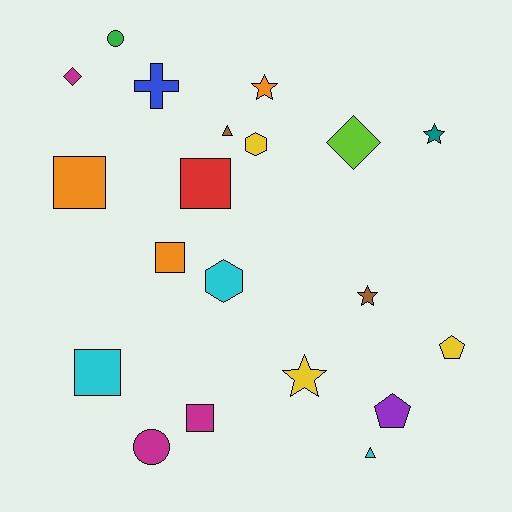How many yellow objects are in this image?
There are 3 yellow objects.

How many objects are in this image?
There are 20 objects.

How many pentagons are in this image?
There are 2 pentagons.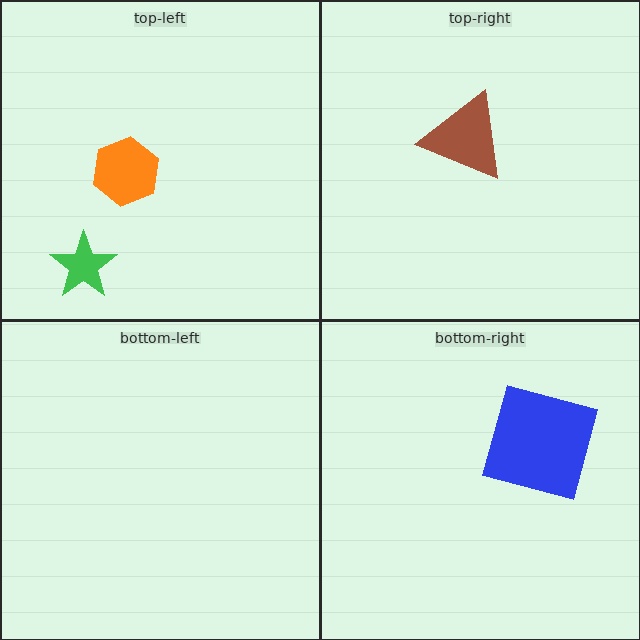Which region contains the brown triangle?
The top-right region.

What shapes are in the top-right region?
The brown triangle.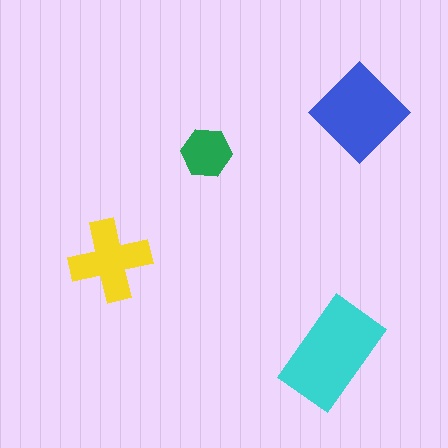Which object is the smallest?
The green hexagon.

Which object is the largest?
The cyan rectangle.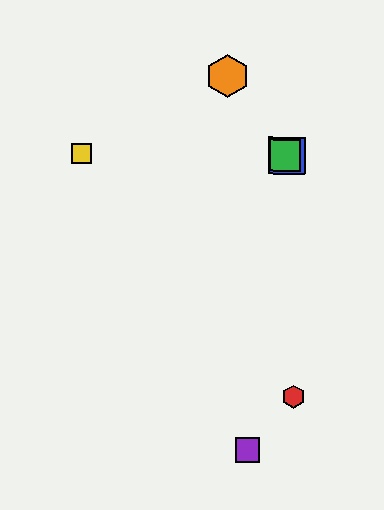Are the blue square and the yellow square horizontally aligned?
Yes, both are at y≈155.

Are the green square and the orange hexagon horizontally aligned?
No, the green square is at y≈155 and the orange hexagon is at y≈76.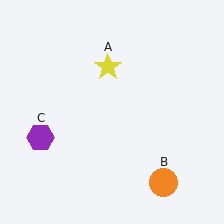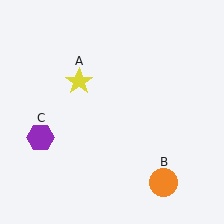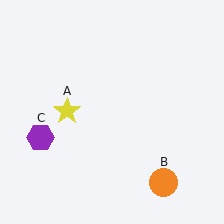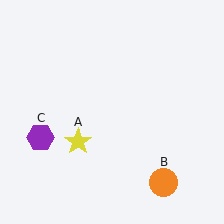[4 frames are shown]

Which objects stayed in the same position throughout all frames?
Orange circle (object B) and purple hexagon (object C) remained stationary.